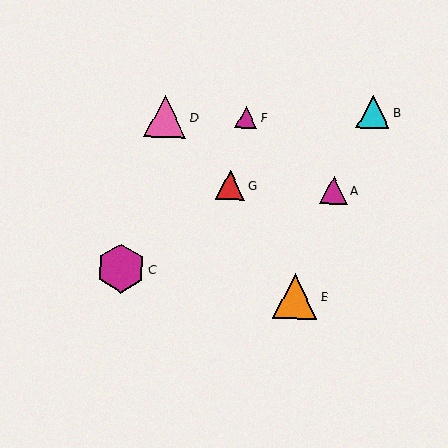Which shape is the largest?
The magenta hexagon (labeled C) is the largest.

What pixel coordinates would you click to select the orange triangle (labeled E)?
Click at (295, 296) to select the orange triangle E.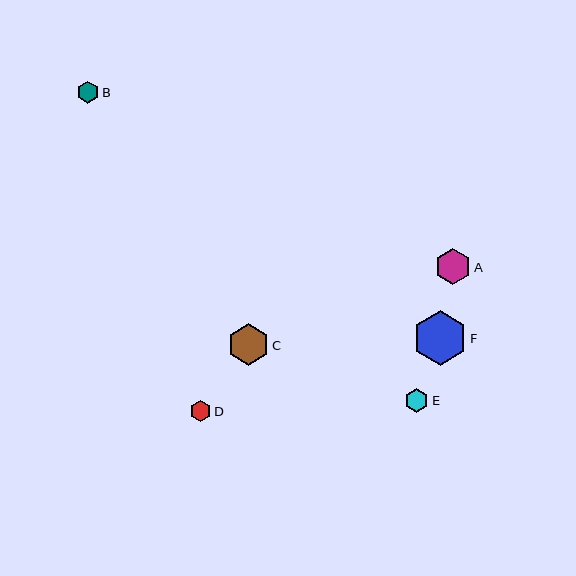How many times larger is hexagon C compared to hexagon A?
Hexagon C is approximately 1.2 times the size of hexagon A.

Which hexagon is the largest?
Hexagon F is the largest with a size of approximately 54 pixels.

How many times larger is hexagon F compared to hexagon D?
Hexagon F is approximately 2.6 times the size of hexagon D.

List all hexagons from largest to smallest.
From largest to smallest: F, C, A, E, B, D.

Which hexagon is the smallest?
Hexagon D is the smallest with a size of approximately 21 pixels.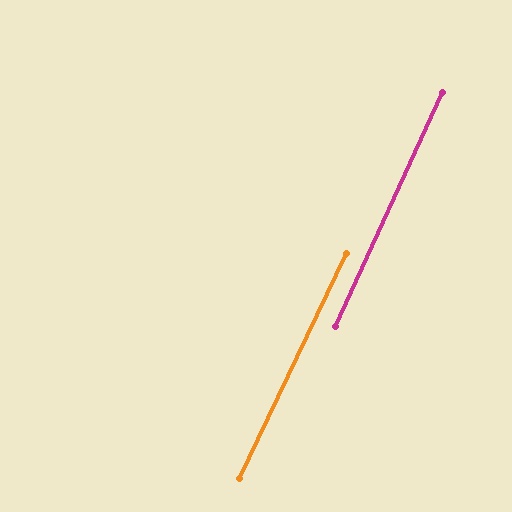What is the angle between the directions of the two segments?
Approximately 1 degree.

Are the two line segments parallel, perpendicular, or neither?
Parallel — their directions differ by only 0.9°.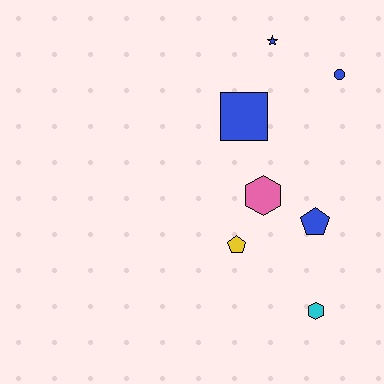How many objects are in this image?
There are 7 objects.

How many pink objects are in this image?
There is 1 pink object.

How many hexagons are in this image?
There are 2 hexagons.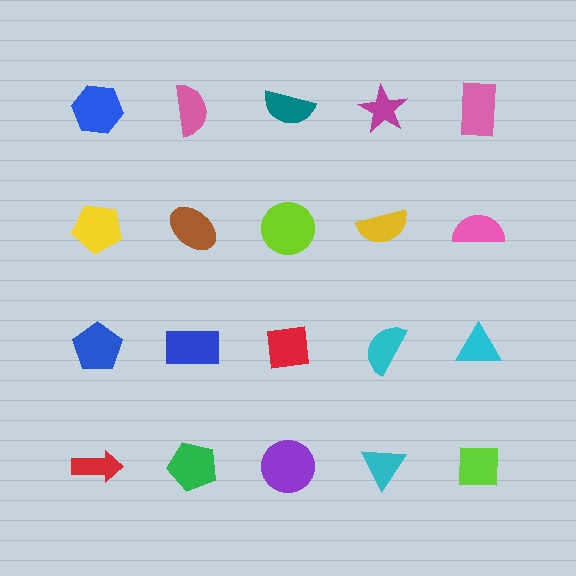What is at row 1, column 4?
A magenta star.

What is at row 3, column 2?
A blue rectangle.